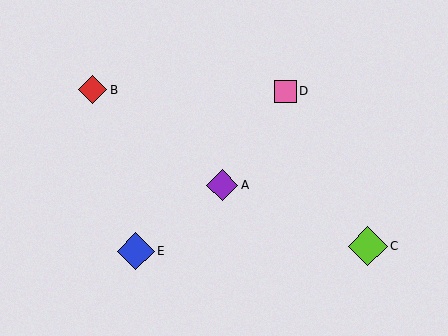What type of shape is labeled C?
Shape C is a lime diamond.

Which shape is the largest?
The lime diamond (labeled C) is the largest.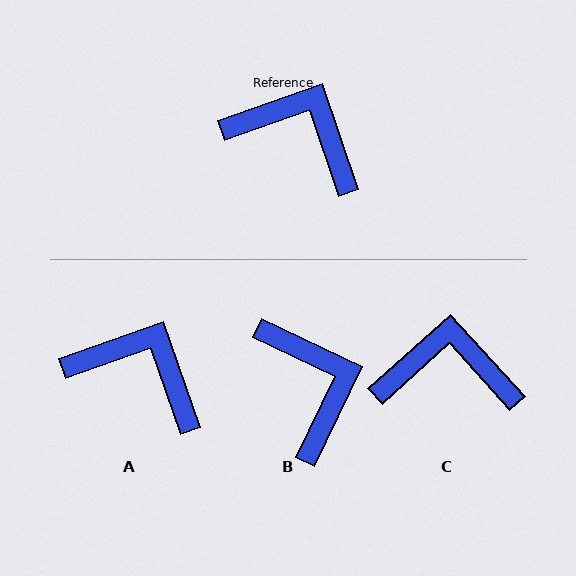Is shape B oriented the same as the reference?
No, it is off by about 45 degrees.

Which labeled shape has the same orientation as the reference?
A.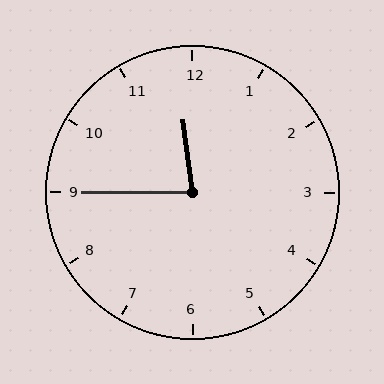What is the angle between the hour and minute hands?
Approximately 82 degrees.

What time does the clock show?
11:45.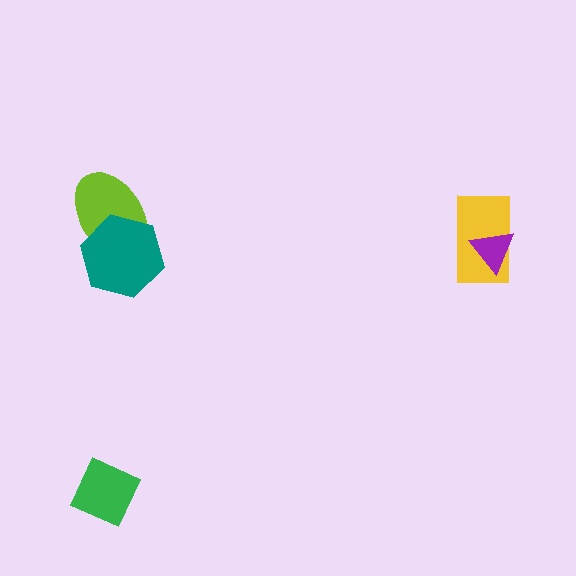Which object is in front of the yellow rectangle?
The purple triangle is in front of the yellow rectangle.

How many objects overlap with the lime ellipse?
1 object overlaps with the lime ellipse.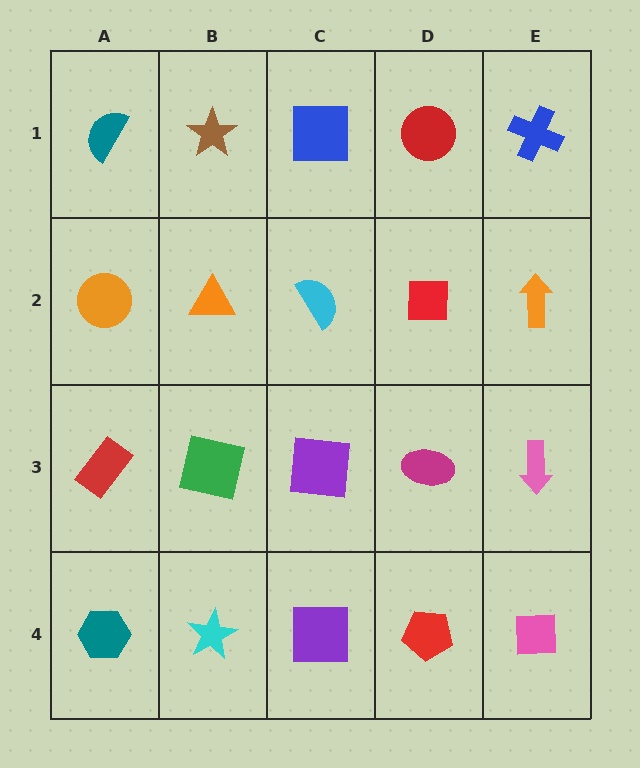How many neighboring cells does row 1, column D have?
3.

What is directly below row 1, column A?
An orange circle.